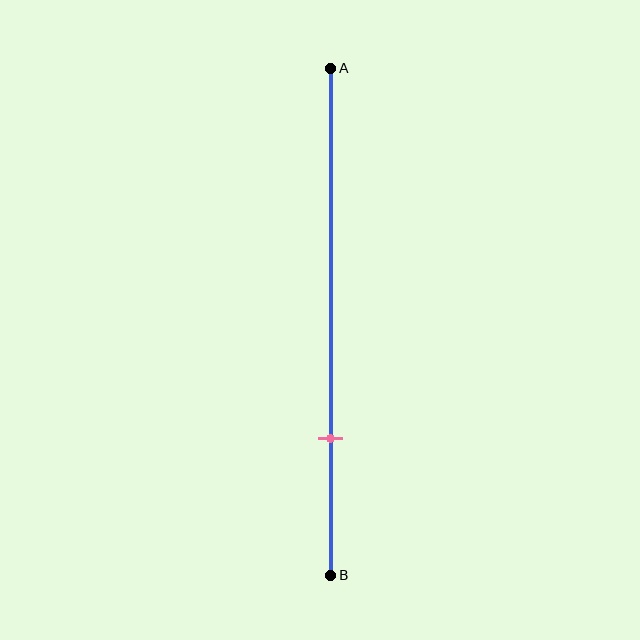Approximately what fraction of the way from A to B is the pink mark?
The pink mark is approximately 75% of the way from A to B.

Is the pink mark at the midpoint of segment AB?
No, the mark is at about 75% from A, not at the 50% midpoint.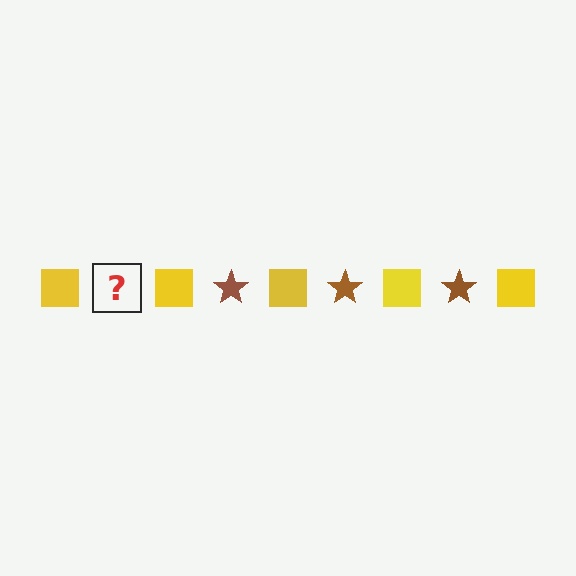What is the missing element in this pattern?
The missing element is a brown star.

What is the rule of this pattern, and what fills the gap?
The rule is that the pattern alternates between yellow square and brown star. The gap should be filled with a brown star.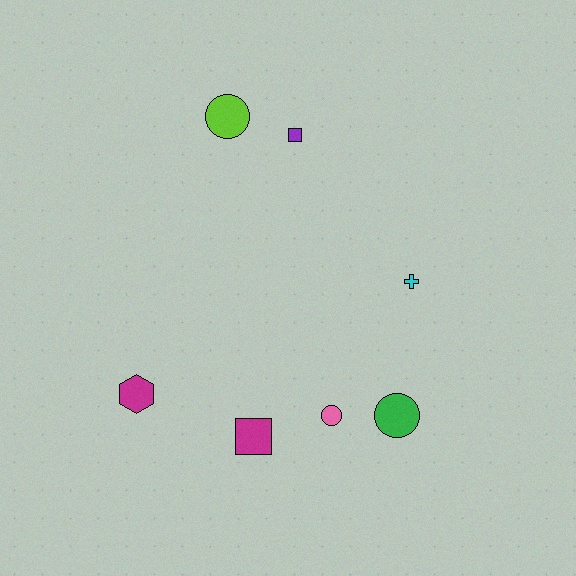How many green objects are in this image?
There is 1 green object.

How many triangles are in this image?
There are no triangles.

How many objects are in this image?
There are 7 objects.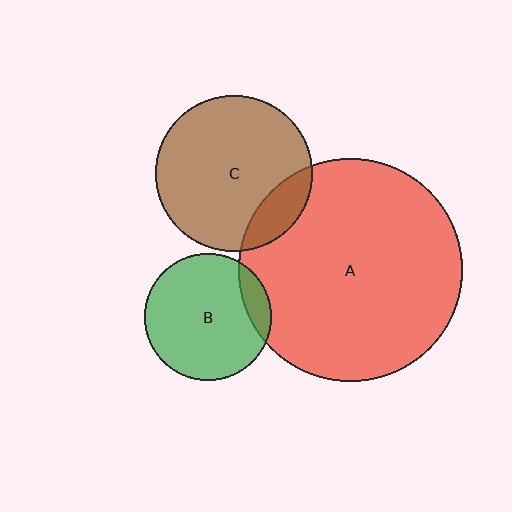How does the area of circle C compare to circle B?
Approximately 1.5 times.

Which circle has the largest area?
Circle A (red).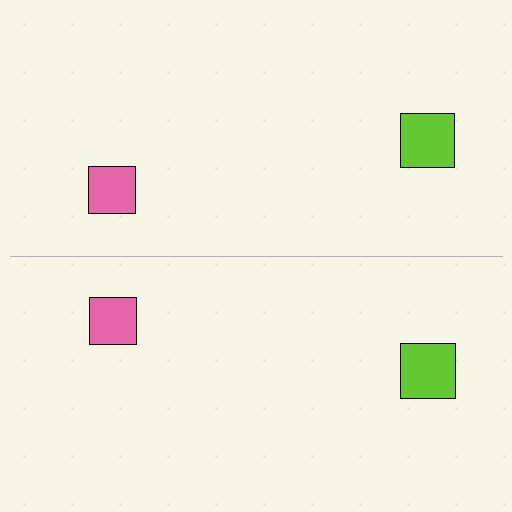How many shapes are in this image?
There are 4 shapes in this image.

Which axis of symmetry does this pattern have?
The pattern has a horizontal axis of symmetry running through the center of the image.